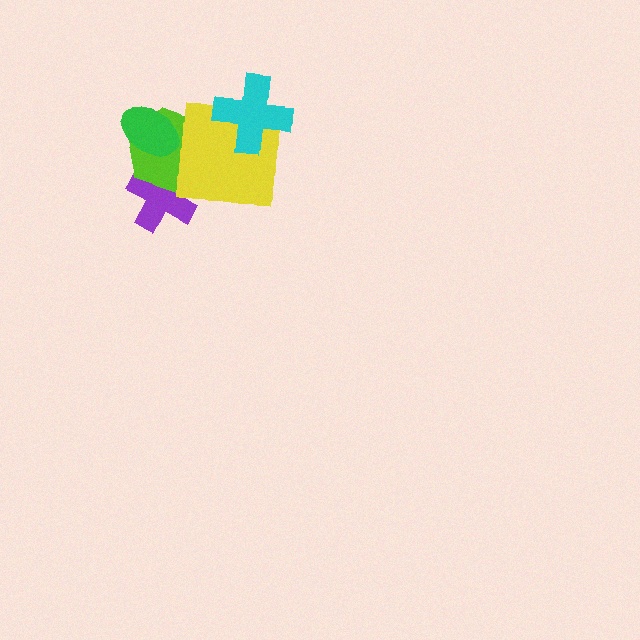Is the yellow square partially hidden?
Yes, it is partially covered by another shape.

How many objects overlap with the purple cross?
1 object overlaps with the purple cross.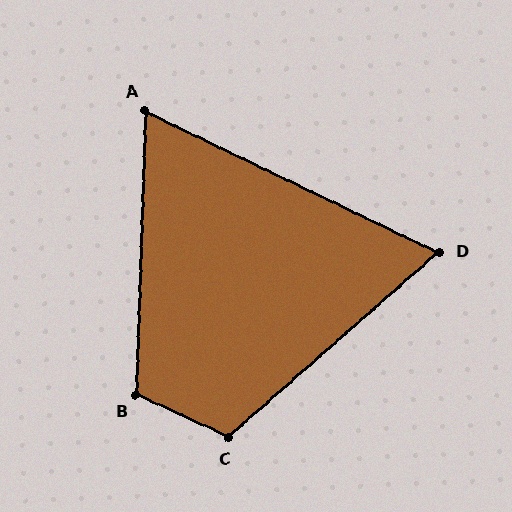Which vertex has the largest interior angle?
C, at approximately 114 degrees.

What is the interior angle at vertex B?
Approximately 113 degrees (obtuse).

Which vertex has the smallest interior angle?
A, at approximately 66 degrees.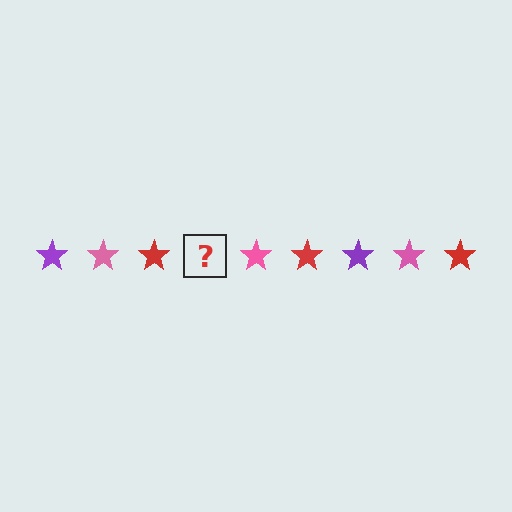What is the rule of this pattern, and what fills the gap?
The rule is that the pattern cycles through purple, pink, red stars. The gap should be filled with a purple star.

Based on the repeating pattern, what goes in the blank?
The blank should be a purple star.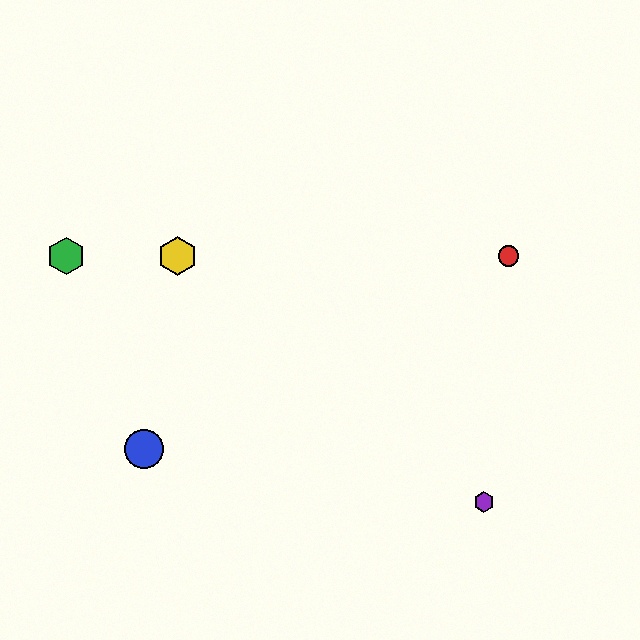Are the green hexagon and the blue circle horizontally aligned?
No, the green hexagon is at y≈256 and the blue circle is at y≈449.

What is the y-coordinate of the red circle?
The red circle is at y≈256.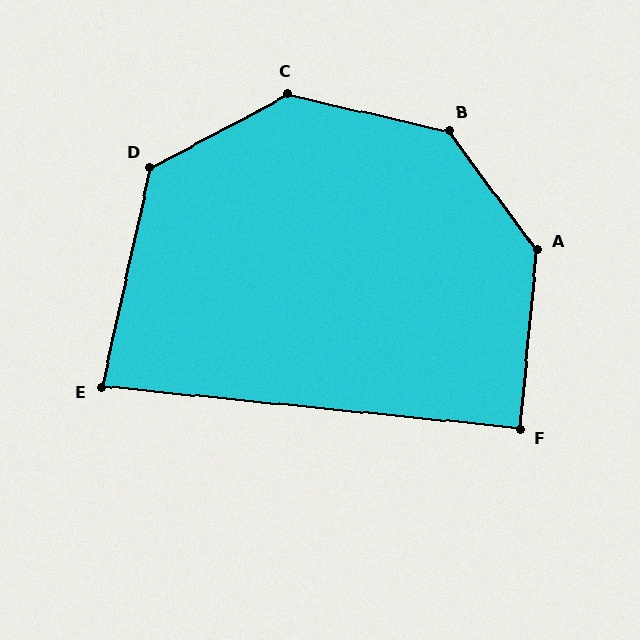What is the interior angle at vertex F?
Approximately 90 degrees (approximately right).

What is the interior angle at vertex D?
Approximately 131 degrees (obtuse).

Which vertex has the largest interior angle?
B, at approximately 140 degrees.